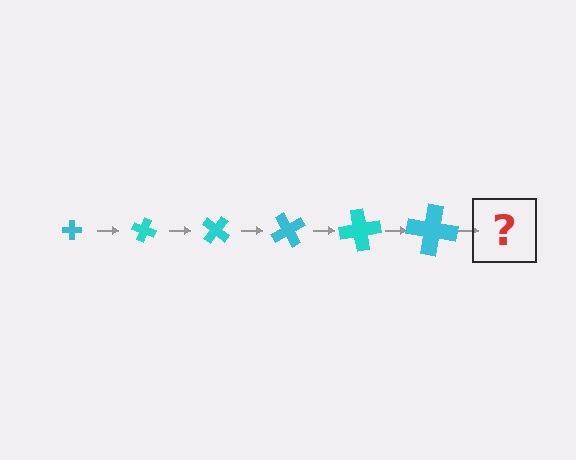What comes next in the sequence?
The next element should be a cross, larger than the previous one and rotated 120 degrees from the start.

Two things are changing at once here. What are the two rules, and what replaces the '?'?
The two rules are that the cross grows larger each step and it rotates 20 degrees each step. The '?' should be a cross, larger than the previous one and rotated 120 degrees from the start.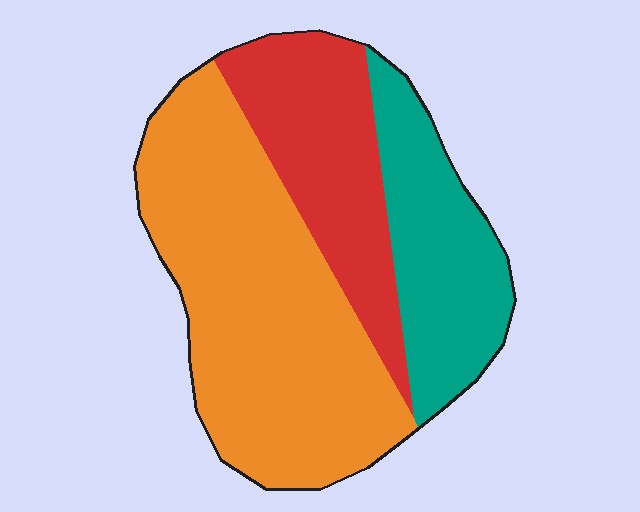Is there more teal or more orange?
Orange.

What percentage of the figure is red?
Red covers 25% of the figure.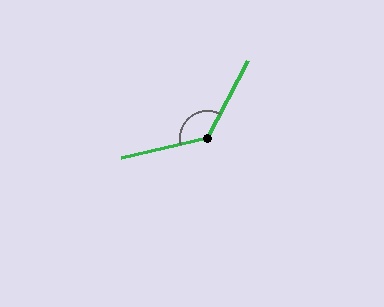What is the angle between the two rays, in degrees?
Approximately 131 degrees.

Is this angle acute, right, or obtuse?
It is obtuse.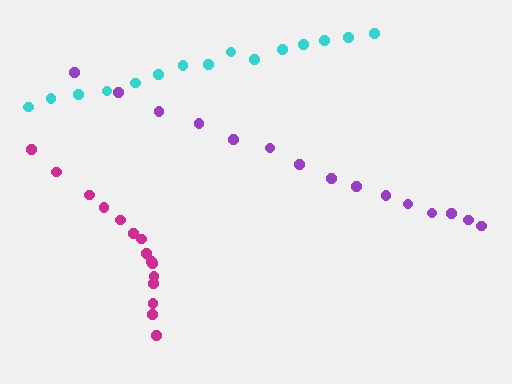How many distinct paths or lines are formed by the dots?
There are 3 distinct paths.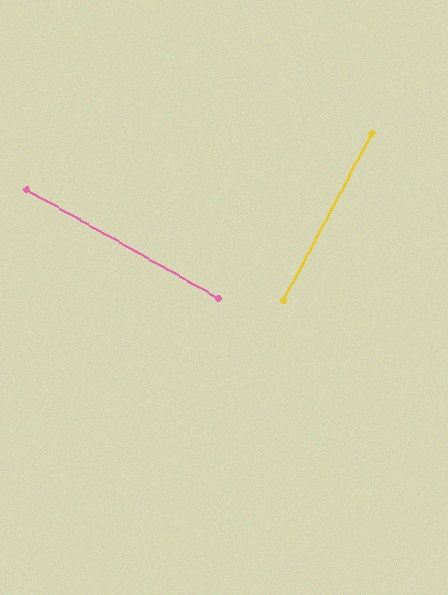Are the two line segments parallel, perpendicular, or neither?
Perpendicular — they meet at approximately 89°.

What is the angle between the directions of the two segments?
Approximately 89 degrees.